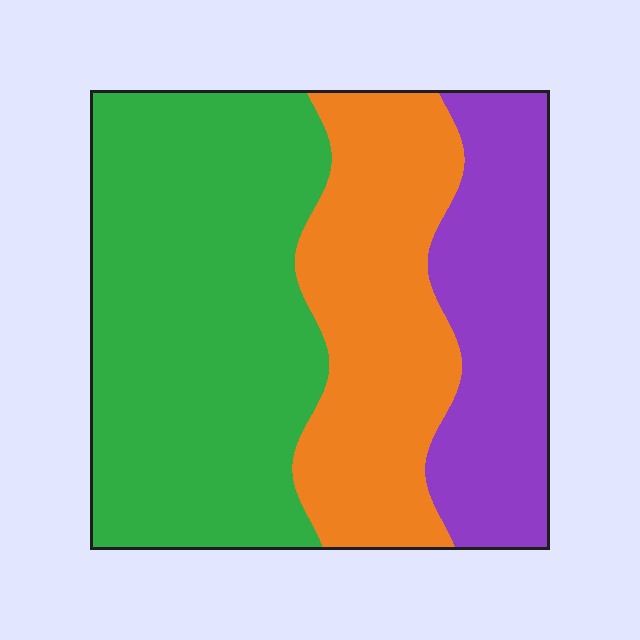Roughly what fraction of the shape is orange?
Orange takes up about one quarter (1/4) of the shape.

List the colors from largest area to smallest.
From largest to smallest: green, orange, purple.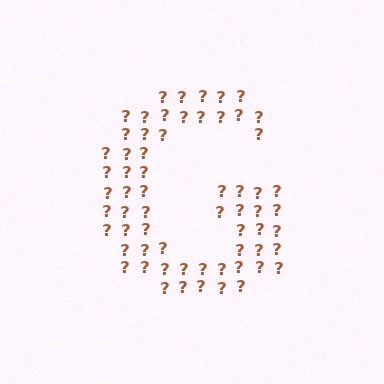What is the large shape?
The large shape is the letter G.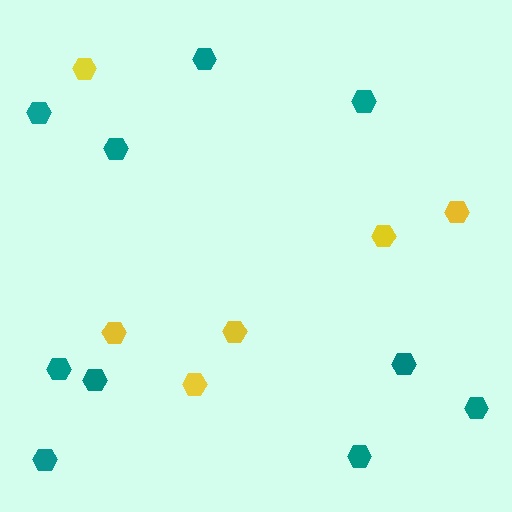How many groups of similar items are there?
There are 2 groups: one group of yellow hexagons (6) and one group of teal hexagons (10).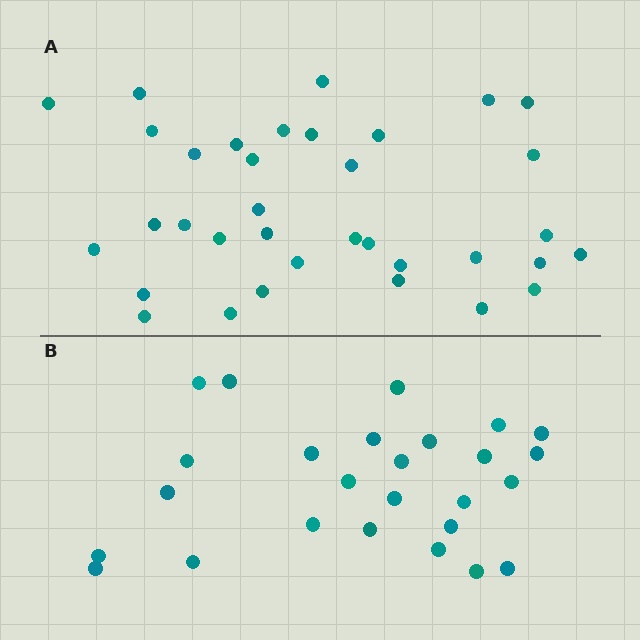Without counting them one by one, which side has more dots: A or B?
Region A (the top region) has more dots.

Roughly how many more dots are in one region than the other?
Region A has roughly 8 or so more dots than region B.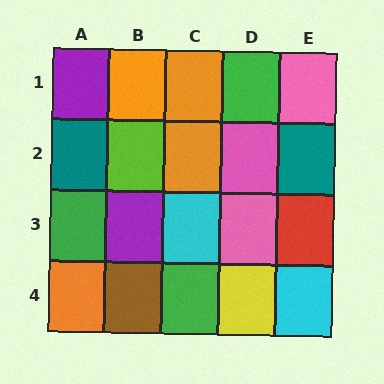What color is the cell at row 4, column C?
Green.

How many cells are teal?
2 cells are teal.